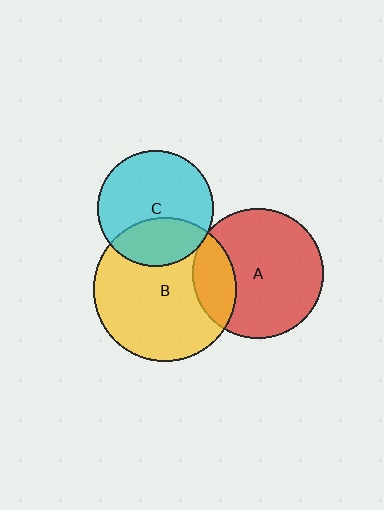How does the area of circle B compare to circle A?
Approximately 1.2 times.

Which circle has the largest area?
Circle B (yellow).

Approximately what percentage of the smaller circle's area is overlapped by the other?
Approximately 5%.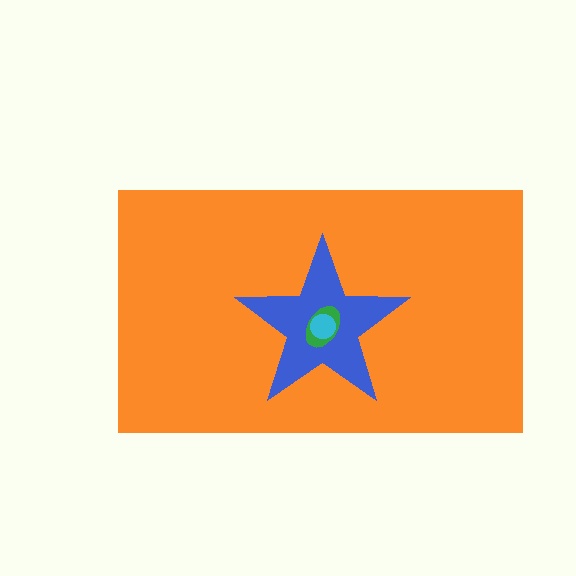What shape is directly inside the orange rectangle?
The blue star.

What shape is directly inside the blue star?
The green ellipse.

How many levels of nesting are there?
4.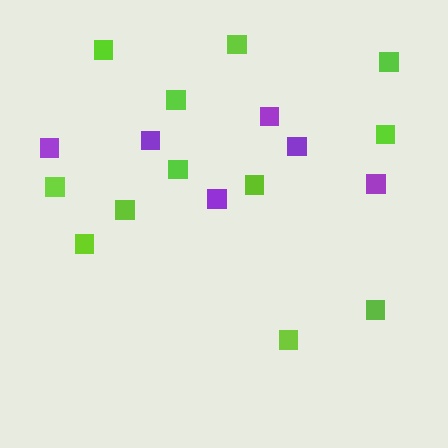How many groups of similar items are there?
There are 2 groups: one group of lime squares (12) and one group of purple squares (6).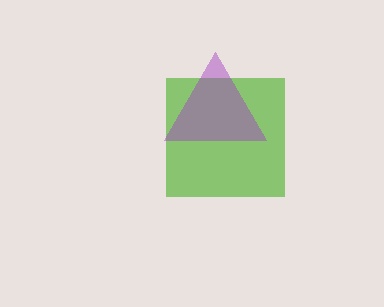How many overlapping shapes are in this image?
There are 2 overlapping shapes in the image.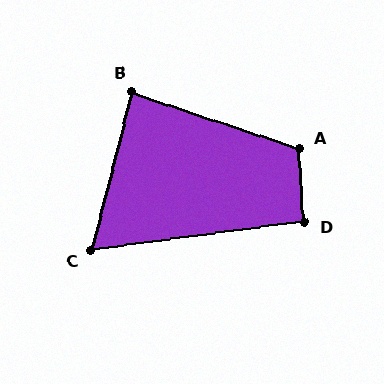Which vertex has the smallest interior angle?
C, at approximately 68 degrees.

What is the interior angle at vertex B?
Approximately 86 degrees (approximately right).